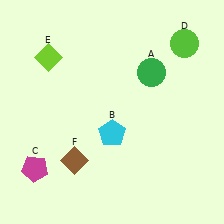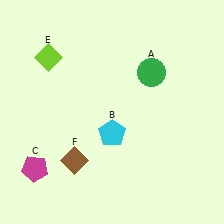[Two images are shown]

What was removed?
The lime circle (D) was removed in Image 2.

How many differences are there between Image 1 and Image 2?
There is 1 difference between the two images.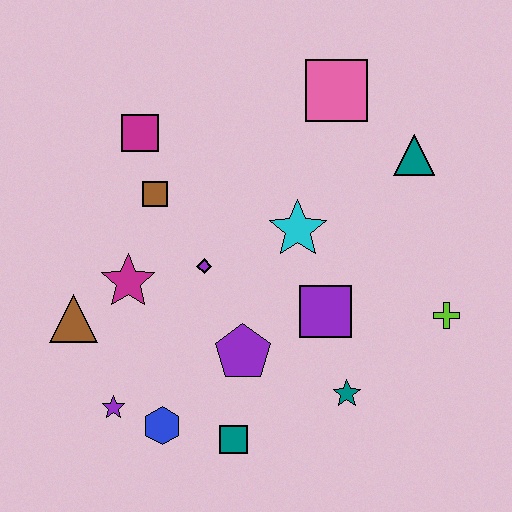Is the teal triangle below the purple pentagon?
No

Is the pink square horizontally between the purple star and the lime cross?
Yes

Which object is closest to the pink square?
The teal triangle is closest to the pink square.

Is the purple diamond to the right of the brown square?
Yes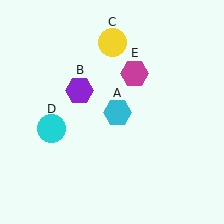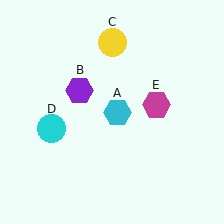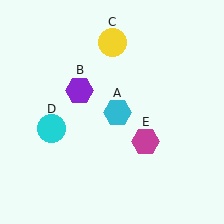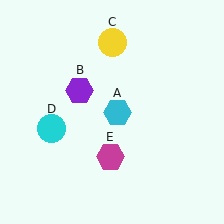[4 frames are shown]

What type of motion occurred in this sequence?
The magenta hexagon (object E) rotated clockwise around the center of the scene.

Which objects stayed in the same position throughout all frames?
Cyan hexagon (object A) and purple hexagon (object B) and yellow circle (object C) and cyan circle (object D) remained stationary.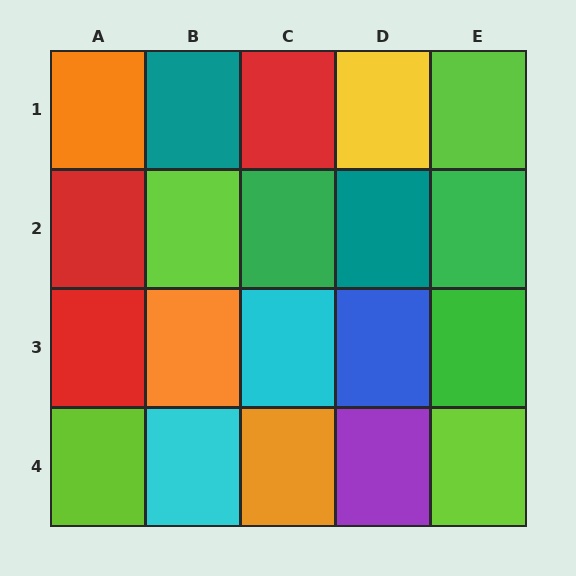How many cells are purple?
1 cell is purple.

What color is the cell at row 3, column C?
Cyan.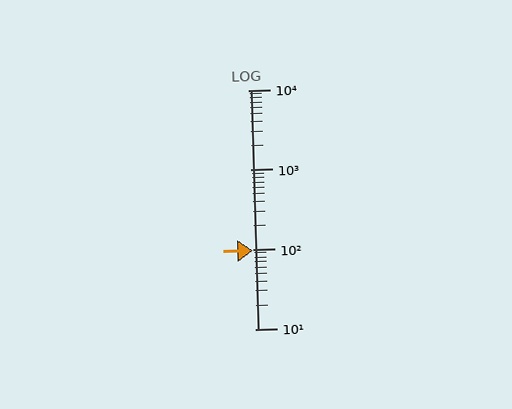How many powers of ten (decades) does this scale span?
The scale spans 3 decades, from 10 to 10000.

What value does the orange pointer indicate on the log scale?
The pointer indicates approximately 98.